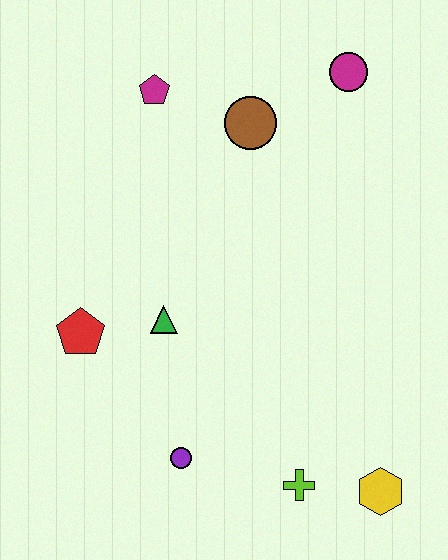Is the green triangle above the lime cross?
Yes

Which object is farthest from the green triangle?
The magenta circle is farthest from the green triangle.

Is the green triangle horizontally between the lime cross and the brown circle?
No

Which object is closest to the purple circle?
The lime cross is closest to the purple circle.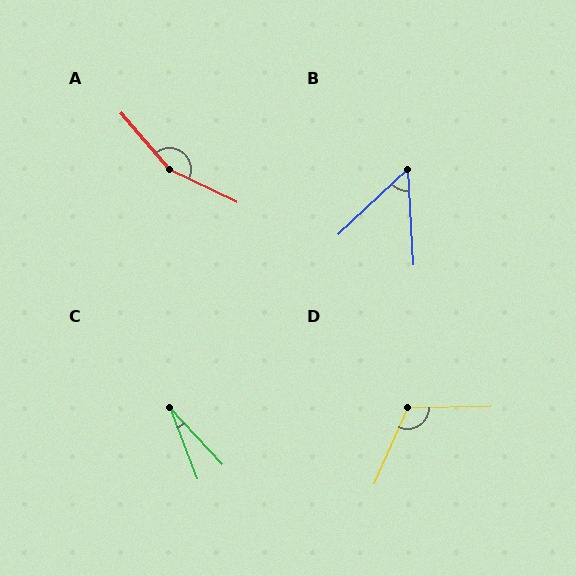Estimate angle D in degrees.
Approximately 115 degrees.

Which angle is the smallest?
C, at approximately 22 degrees.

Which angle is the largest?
A, at approximately 156 degrees.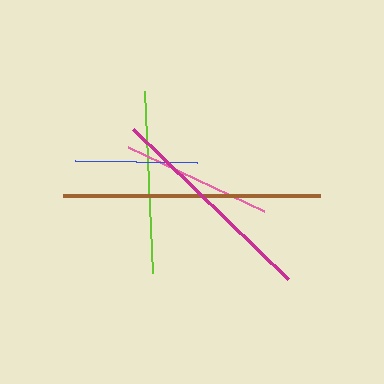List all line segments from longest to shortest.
From longest to shortest: brown, magenta, lime, pink, blue.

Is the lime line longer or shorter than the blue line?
The lime line is longer than the blue line.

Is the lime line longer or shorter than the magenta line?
The magenta line is longer than the lime line.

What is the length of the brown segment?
The brown segment is approximately 257 pixels long.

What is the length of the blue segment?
The blue segment is approximately 122 pixels long.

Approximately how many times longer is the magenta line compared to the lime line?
The magenta line is approximately 1.2 times the length of the lime line.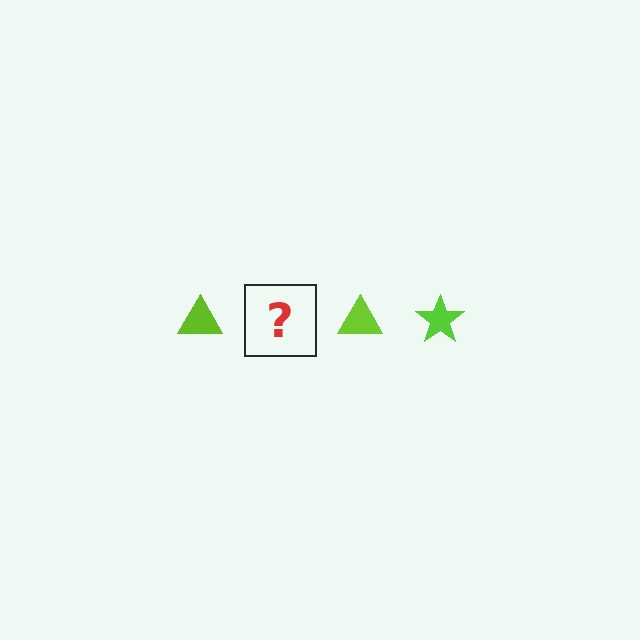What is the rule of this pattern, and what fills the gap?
The rule is that the pattern cycles through triangle, star shapes in lime. The gap should be filled with a lime star.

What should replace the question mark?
The question mark should be replaced with a lime star.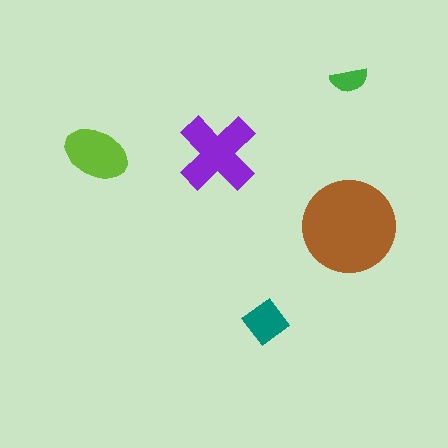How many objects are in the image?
There are 5 objects in the image.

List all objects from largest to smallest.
The brown circle, the purple cross, the lime ellipse, the teal diamond, the green semicircle.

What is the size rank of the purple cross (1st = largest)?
2nd.